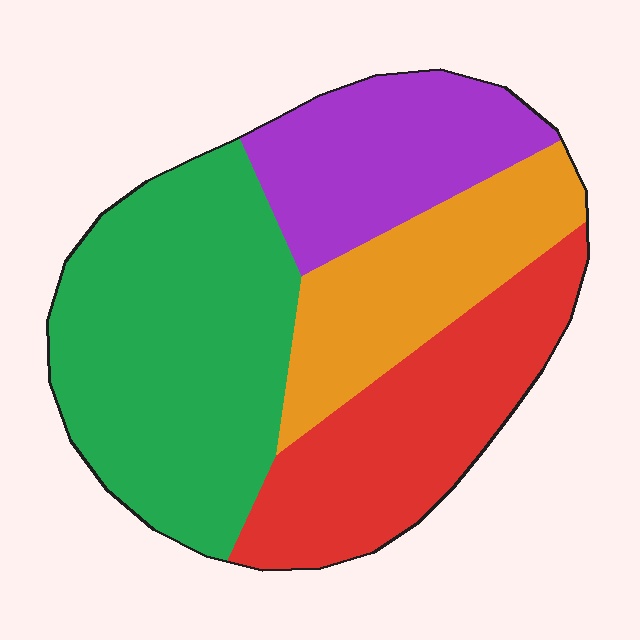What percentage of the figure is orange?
Orange covers roughly 20% of the figure.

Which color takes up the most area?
Green, at roughly 40%.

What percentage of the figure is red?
Red covers around 25% of the figure.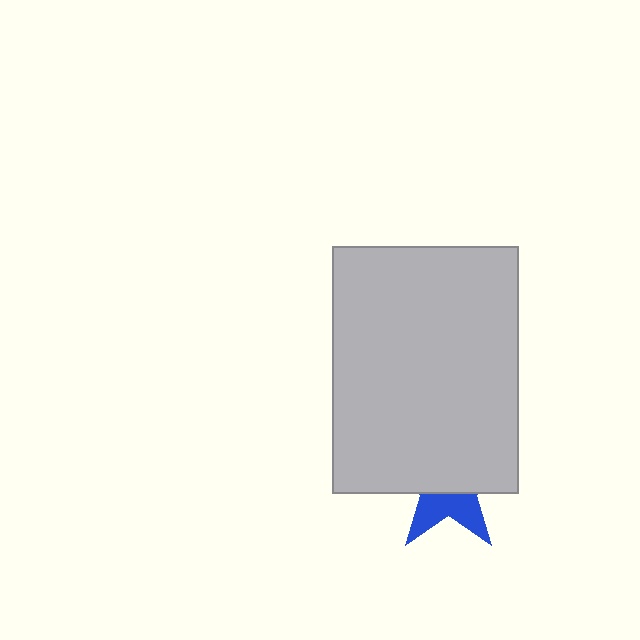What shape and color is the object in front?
The object in front is a light gray rectangle.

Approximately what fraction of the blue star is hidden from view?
Roughly 62% of the blue star is hidden behind the light gray rectangle.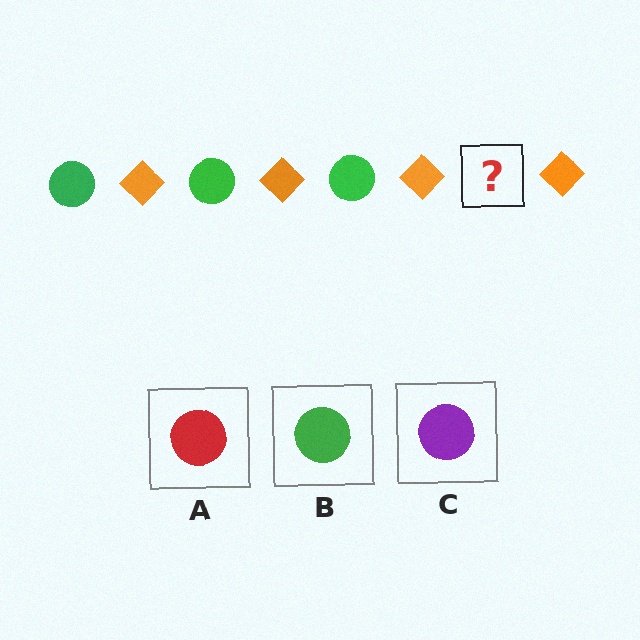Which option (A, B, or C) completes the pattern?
B.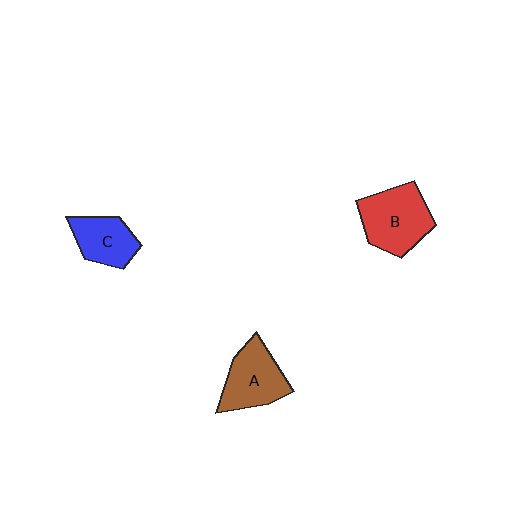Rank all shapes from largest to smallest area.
From largest to smallest: B (red), A (brown), C (blue).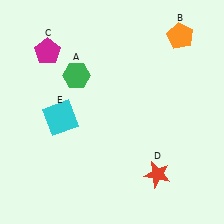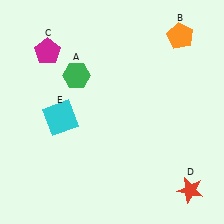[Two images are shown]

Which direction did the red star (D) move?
The red star (D) moved right.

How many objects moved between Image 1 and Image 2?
1 object moved between the two images.